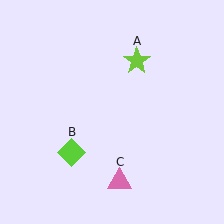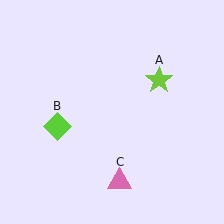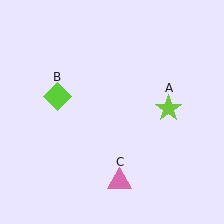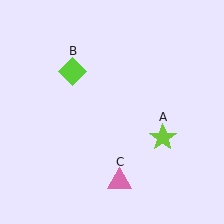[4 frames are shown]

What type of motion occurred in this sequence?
The lime star (object A), lime diamond (object B) rotated clockwise around the center of the scene.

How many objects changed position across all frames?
2 objects changed position: lime star (object A), lime diamond (object B).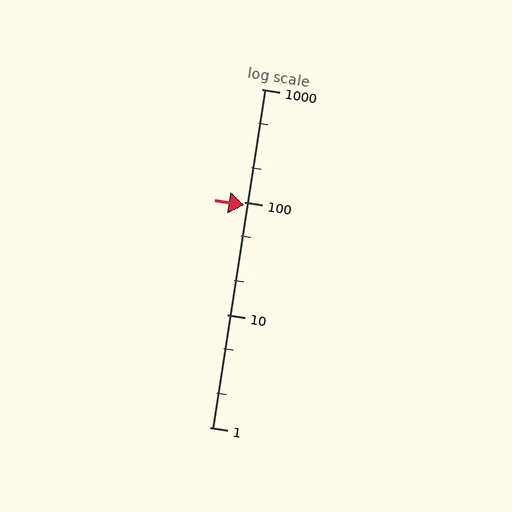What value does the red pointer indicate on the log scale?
The pointer indicates approximately 93.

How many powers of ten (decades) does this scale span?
The scale spans 3 decades, from 1 to 1000.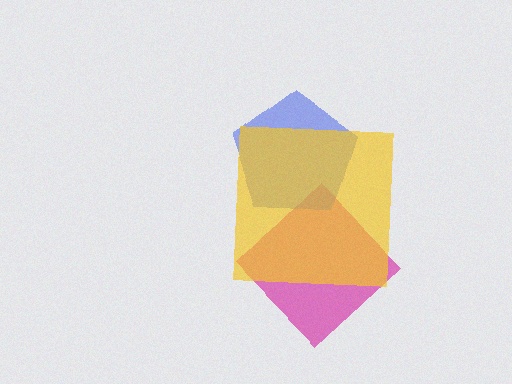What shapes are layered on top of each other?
The layered shapes are: a magenta diamond, a blue pentagon, a yellow square.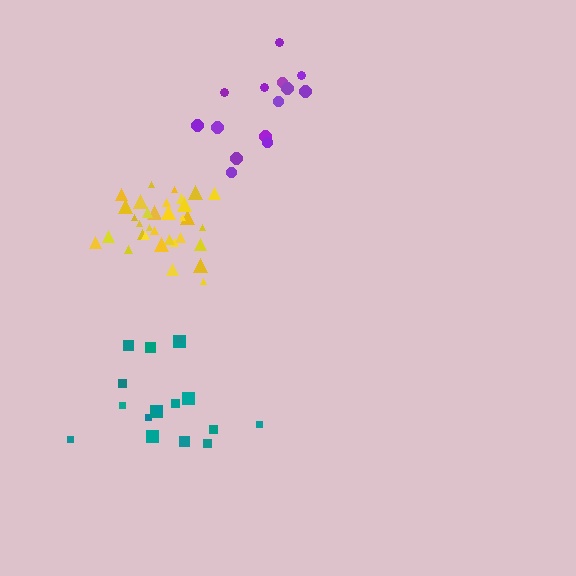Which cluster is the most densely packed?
Yellow.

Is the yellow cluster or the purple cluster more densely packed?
Yellow.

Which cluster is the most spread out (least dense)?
Teal.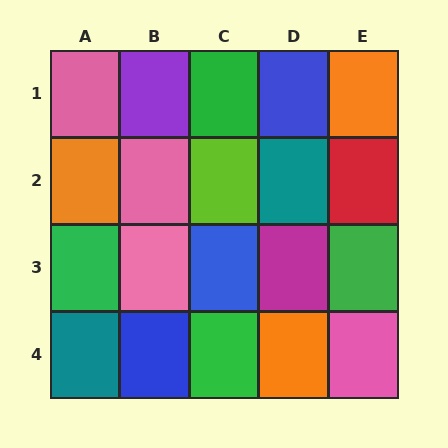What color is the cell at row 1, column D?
Blue.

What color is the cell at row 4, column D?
Orange.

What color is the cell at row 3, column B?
Pink.